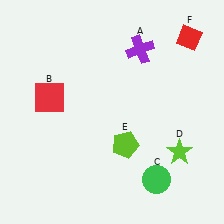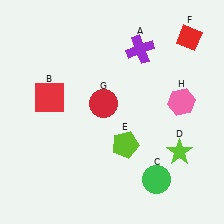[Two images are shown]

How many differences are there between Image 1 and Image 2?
There are 2 differences between the two images.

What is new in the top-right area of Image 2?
A pink hexagon (H) was added in the top-right area of Image 2.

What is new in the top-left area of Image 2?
A red circle (G) was added in the top-left area of Image 2.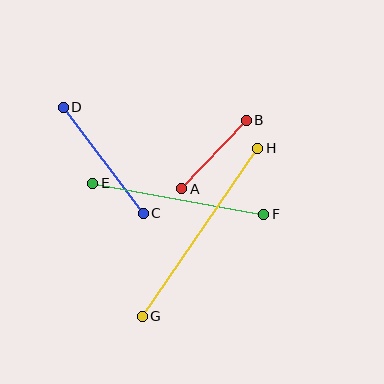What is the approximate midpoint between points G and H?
The midpoint is at approximately (200, 232) pixels.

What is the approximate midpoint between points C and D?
The midpoint is at approximately (103, 160) pixels.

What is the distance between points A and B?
The distance is approximately 94 pixels.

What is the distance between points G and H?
The distance is approximately 204 pixels.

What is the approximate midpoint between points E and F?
The midpoint is at approximately (178, 199) pixels.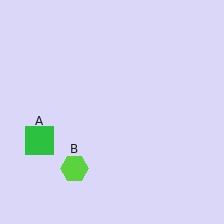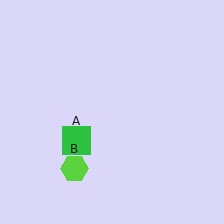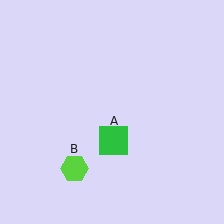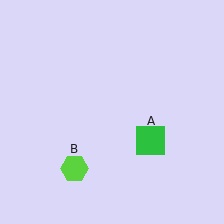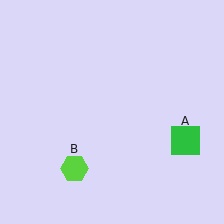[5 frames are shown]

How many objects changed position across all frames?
1 object changed position: green square (object A).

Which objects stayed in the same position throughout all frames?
Lime hexagon (object B) remained stationary.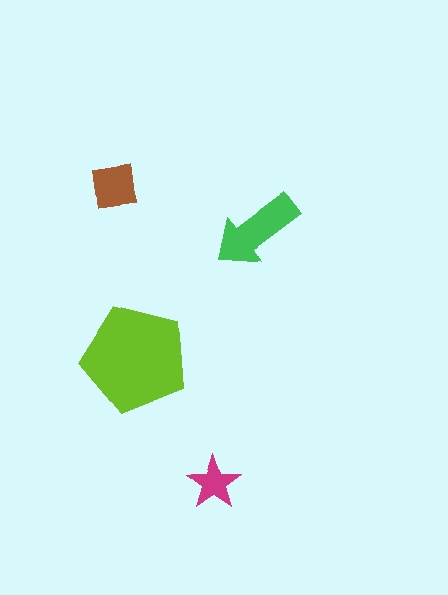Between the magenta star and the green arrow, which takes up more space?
The green arrow.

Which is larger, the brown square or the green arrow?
The green arrow.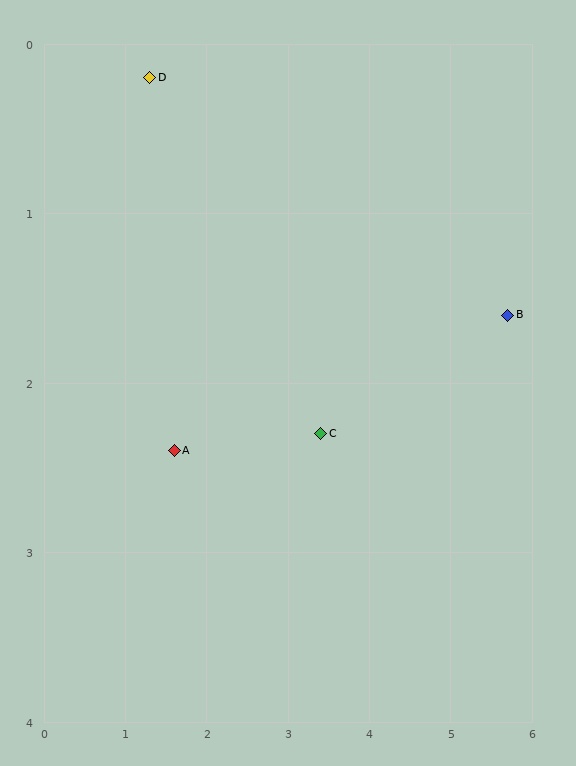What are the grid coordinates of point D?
Point D is at approximately (1.3, 0.2).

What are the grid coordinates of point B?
Point B is at approximately (5.7, 1.6).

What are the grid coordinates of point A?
Point A is at approximately (1.6, 2.4).